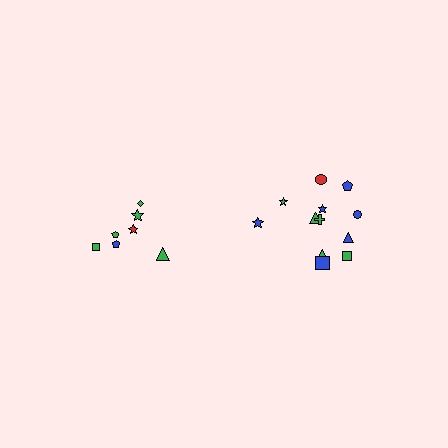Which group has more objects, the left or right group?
The right group.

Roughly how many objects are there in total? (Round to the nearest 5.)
Roughly 20 objects in total.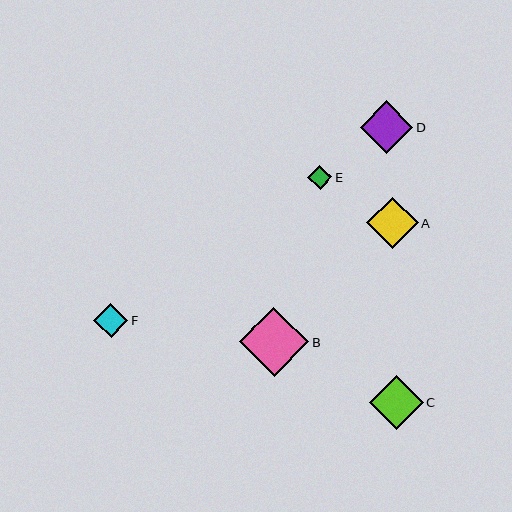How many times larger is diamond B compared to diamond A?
Diamond B is approximately 1.3 times the size of diamond A.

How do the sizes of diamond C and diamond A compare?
Diamond C and diamond A are approximately the same size.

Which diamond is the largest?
Diamond B is the largest with a size of approximately 70 pixels.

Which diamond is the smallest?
Diamond E is the smallest with a size of approximately 24 pixels.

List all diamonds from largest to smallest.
From largest to smallest: B, C, D, A, F, E.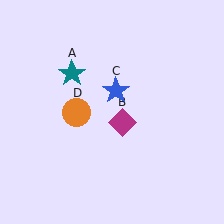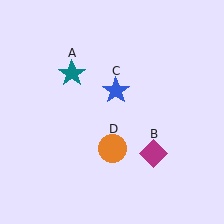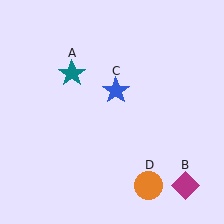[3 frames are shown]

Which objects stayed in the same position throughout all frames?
Teal star (object A) and blue star (object C) remained stationary.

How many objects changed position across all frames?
2 objects changed position: magenta diamond (object B), orange circle (object D).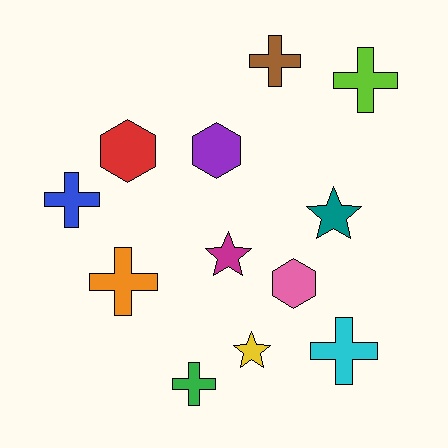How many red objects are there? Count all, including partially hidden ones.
There is 1 red object.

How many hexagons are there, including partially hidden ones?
There are 3 hexagons.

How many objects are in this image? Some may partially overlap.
There are 12 objects.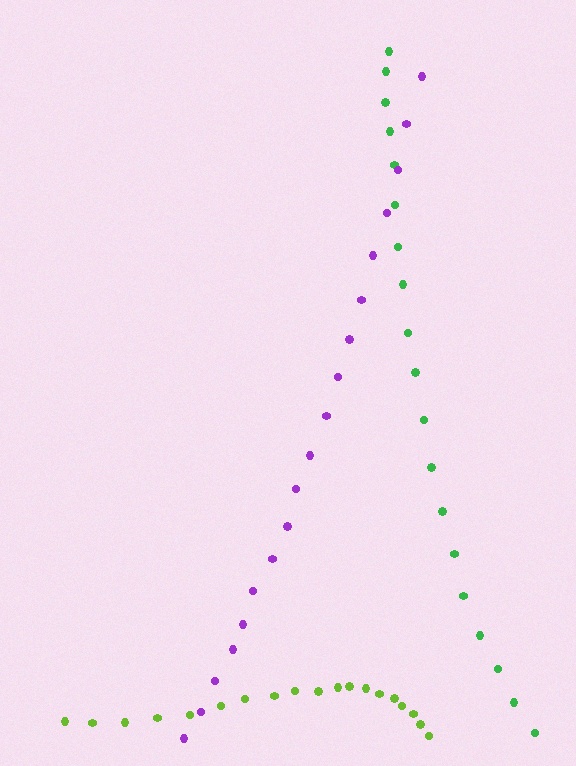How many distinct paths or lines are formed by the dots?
There are 3 distinct paths.